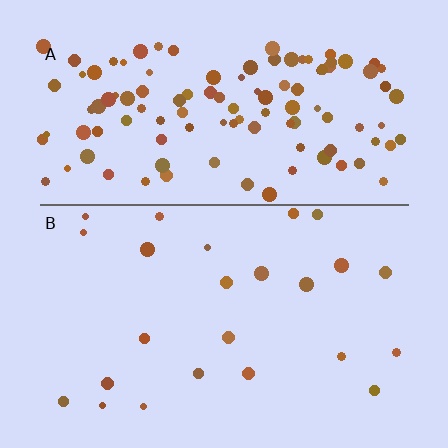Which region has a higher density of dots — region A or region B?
A (the top).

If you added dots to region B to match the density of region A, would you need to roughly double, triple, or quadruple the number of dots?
Approximately quadruple.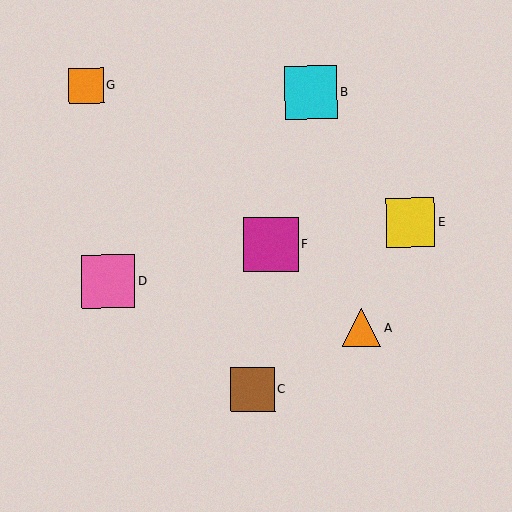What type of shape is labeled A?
Shape A is an orange triangle.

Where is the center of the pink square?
The center of the pink square is at (108, 281).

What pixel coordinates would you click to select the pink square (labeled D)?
Click at (108, 281) to select the pink square D.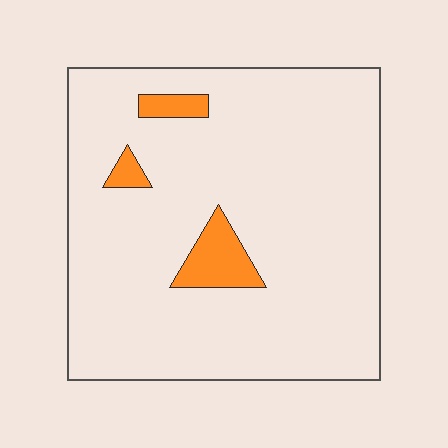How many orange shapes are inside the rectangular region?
3.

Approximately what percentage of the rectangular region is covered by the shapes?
Approximately 5%.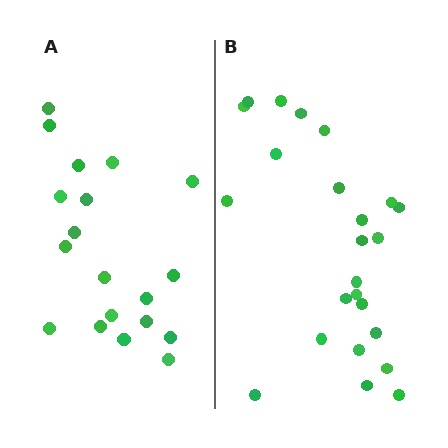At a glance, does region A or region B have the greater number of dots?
Region B (the right region) has more dots.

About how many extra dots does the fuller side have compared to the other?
Region B has about 5 more dots than region A.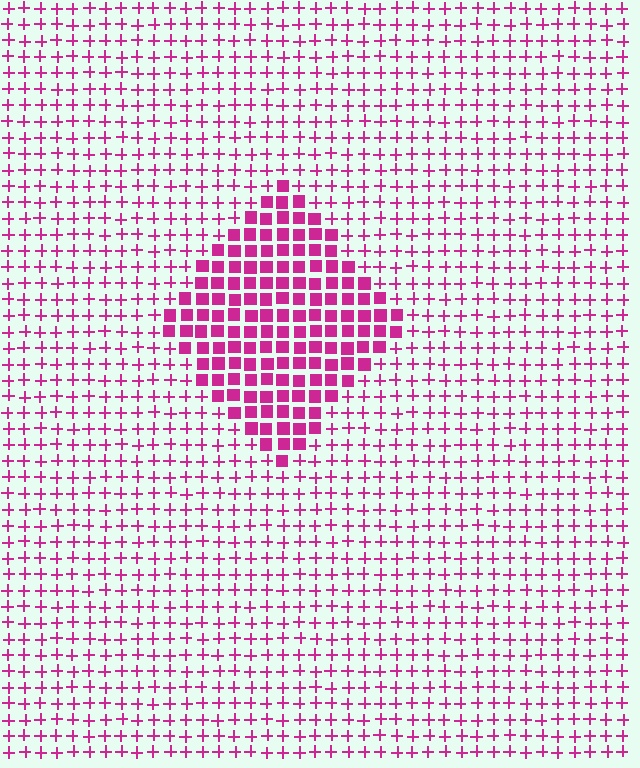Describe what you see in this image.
The image is filled with small magenta elements arranged in a uniform grid. A diamond-shaped region contains squares, while the surrounding area contains plus signs. The boundary is defined purely by the change in element shape.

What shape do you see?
I see a diamond.